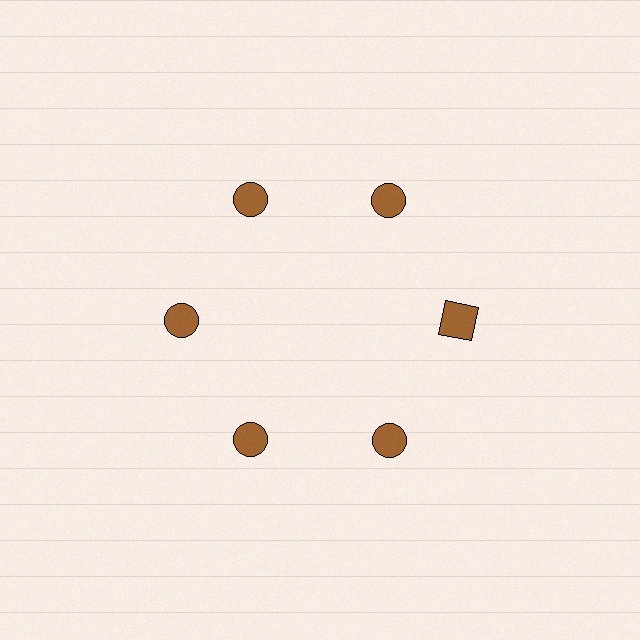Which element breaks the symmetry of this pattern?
The brown square at roughly the 3 o'clock position breaks the symmetry. All other shapes are brown circles.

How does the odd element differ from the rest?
It has a different shape: square instead of circle.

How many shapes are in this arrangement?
There are 6 shapes arranged in a ring pattern.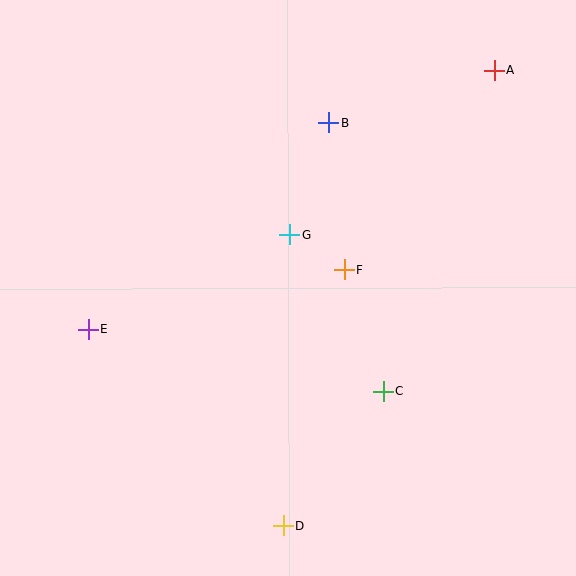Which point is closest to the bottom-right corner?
Point C is closest to the bottom-right corner.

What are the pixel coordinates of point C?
Point C is at (383, 391).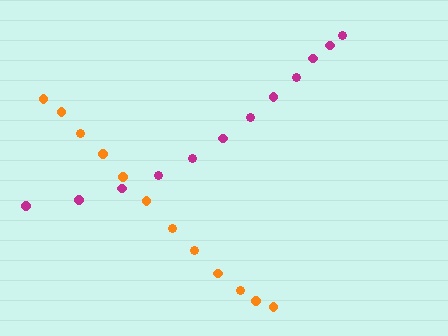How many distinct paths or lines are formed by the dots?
There are 2 distinct paths.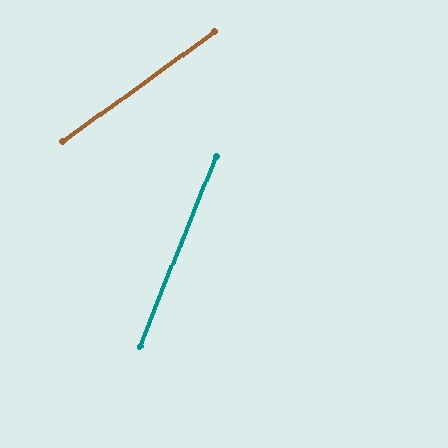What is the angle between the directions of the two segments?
Approximately 32 degrees.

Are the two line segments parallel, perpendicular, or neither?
Neither parallel nor perpendicular — they differ by about 32°.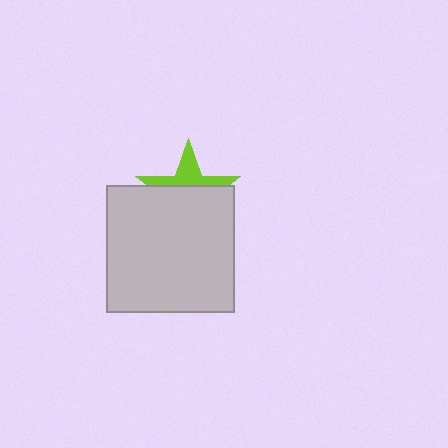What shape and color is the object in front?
The object in front is a light gray square.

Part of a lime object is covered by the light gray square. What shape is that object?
It is a star.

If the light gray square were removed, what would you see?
You would see the complete lime star.